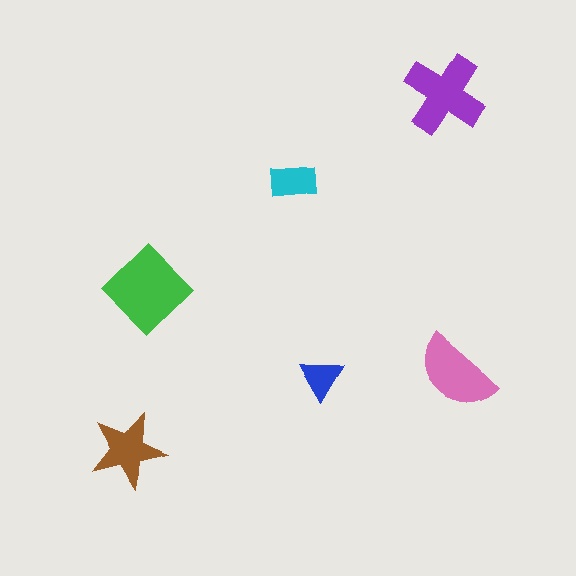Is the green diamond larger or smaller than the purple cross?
Larger.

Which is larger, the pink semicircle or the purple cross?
The purple cross.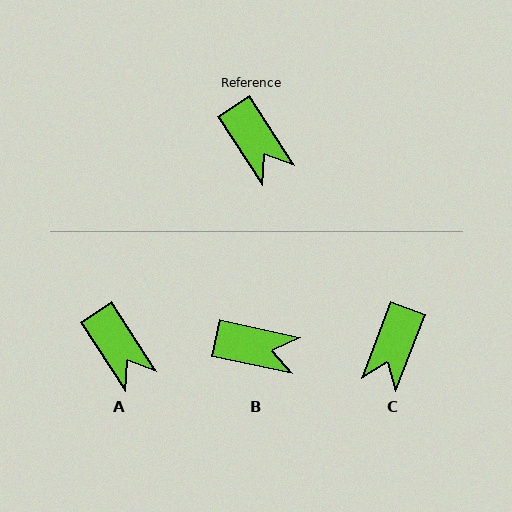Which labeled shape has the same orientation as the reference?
A.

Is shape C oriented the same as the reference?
No, it is off by about 54 degrees.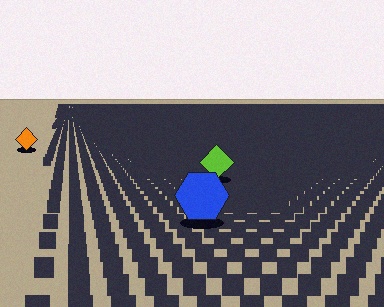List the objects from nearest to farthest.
From nearest to farthest: the blue hexagon, the lime diamond, the orange diamond.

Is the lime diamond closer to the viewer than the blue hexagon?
No. The blue hexagon is closer — you can tell from the texture gradient: the ground texture is coarser near it.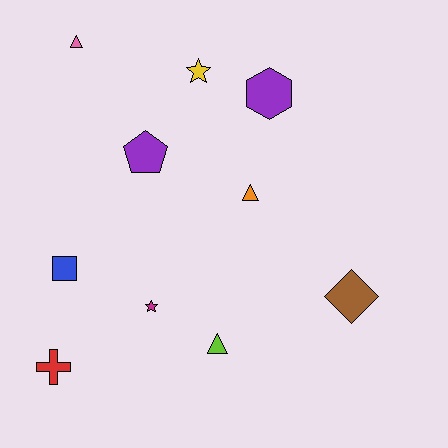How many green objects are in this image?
There are no green objects.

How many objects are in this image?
There are 10 objects.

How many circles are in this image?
There are no circles.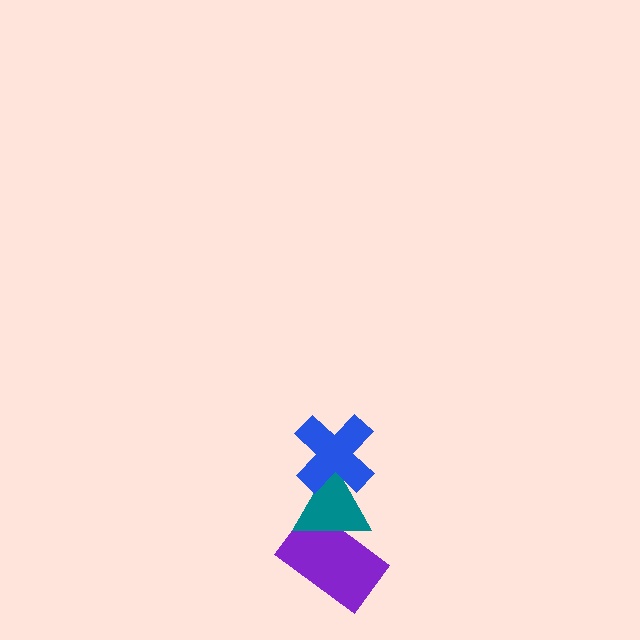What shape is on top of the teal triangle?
The blue cross is on top of the teal triangle.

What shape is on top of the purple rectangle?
The teal triangle is on top of the purple rectangle.